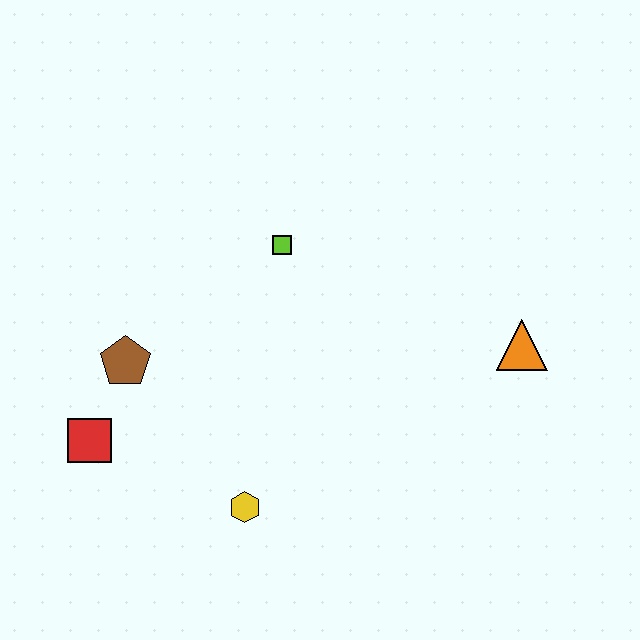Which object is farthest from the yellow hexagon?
The orange triangle is farthest from the yellow hexagon.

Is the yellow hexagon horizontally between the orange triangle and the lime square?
No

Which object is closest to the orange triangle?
The lime square is closest to the orange triangle.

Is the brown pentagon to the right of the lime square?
No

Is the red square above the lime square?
No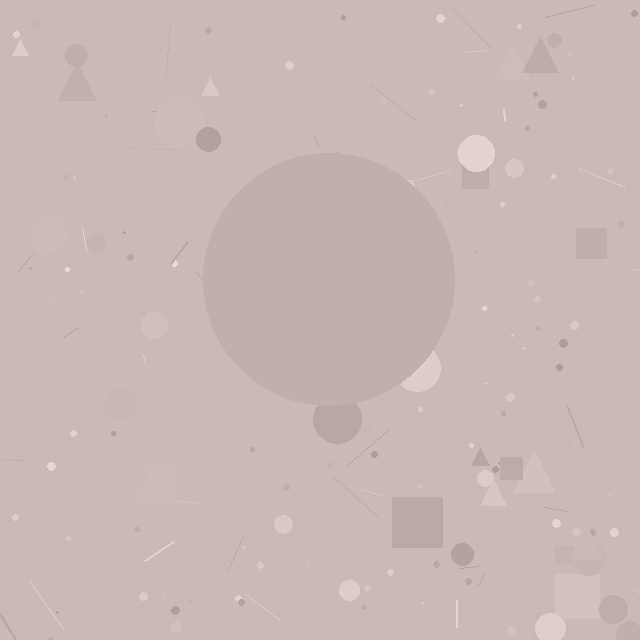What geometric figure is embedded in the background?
A circle is embedded in the background.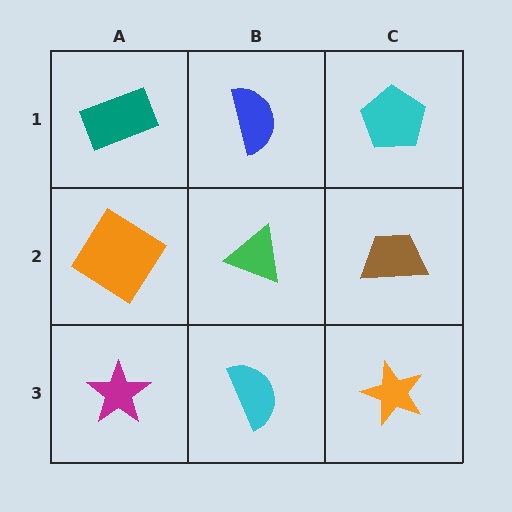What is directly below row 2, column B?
A cyan semicircle.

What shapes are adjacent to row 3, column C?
A brown trapezoid (row 2, column C), a cyan semicircle (row 3, column B).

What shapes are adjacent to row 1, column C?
A brown trapezoid (row 2, column C), a blue semicircle (row 1, column B).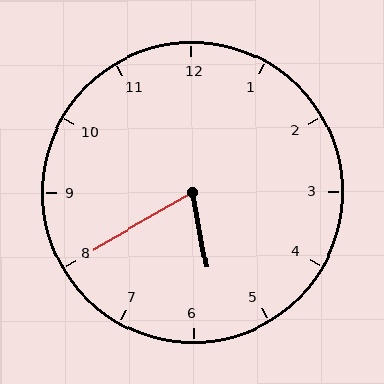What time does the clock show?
5:40.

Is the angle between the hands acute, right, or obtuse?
It is acute.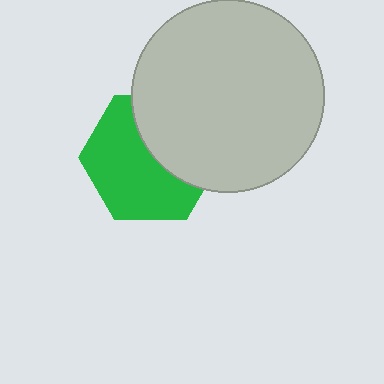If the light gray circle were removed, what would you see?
You would see the complete green hexagon.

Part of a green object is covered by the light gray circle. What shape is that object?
It is a hexagon.